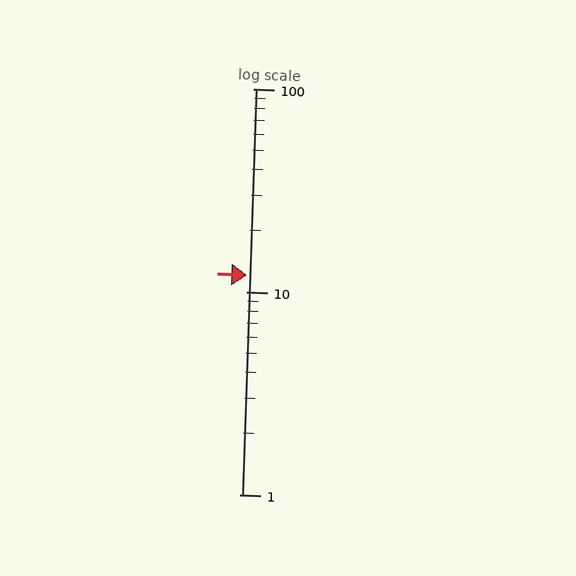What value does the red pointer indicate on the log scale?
The pointer indicates approximately 12.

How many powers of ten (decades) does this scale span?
The scale spans 2 decades, from 1 to 100.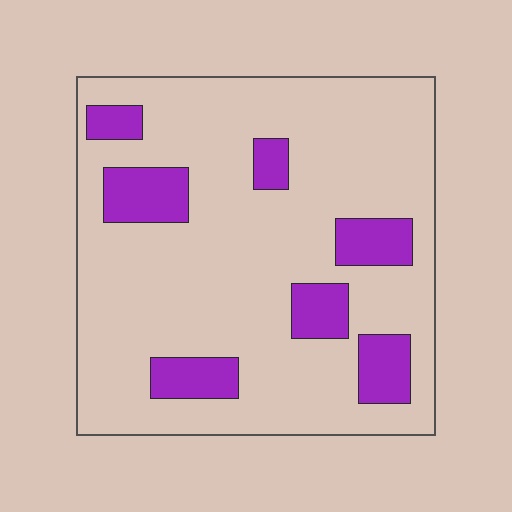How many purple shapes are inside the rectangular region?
7.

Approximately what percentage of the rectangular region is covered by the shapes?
Approximately 20%.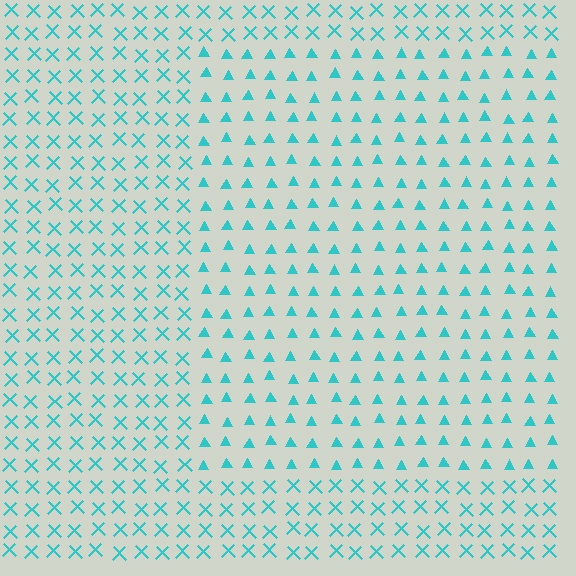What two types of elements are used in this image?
The image uses triangles inside the rectangle region and X marks outside it.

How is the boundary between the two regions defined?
The boundary is defined by a change in element shape: triangles inside vs. X marks outside. All elements share the same color and spacing.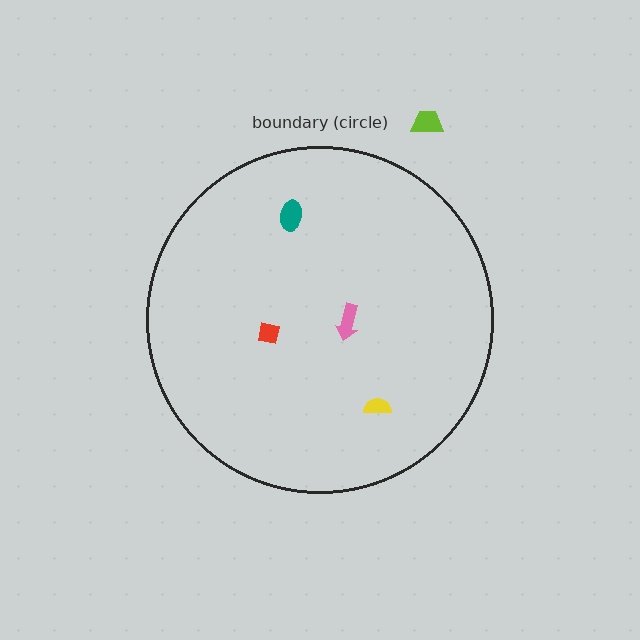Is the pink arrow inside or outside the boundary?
Inside.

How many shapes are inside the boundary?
4 inside, 1 outside.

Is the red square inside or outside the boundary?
Inside.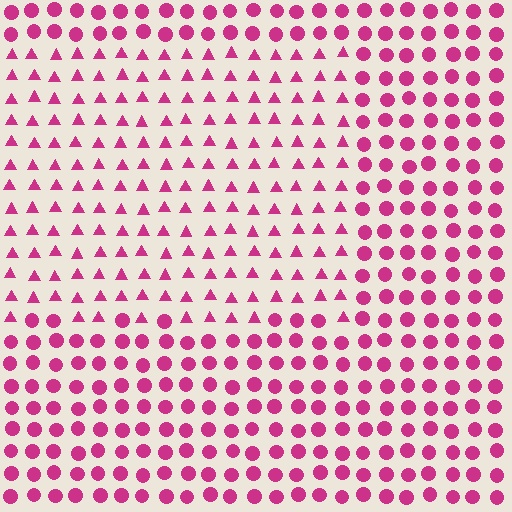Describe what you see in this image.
The image is filled with small magenta elements arranged in a uniform grid. A rectangle-shaped region contains triangles, while the surrounding area contains circles. The boundary is defined purely by the change in element shape.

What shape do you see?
I see a rectangle.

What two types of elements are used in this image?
The image uses triangles inside the rectangle region and circles outside it.